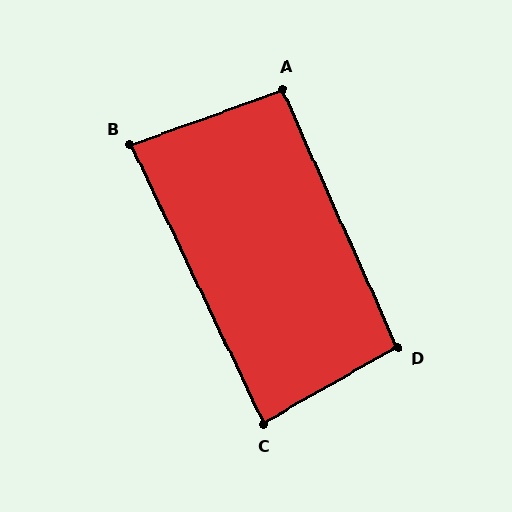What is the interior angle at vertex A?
Approximately 94 degrees (approximately right).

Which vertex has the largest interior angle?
D, at approximately 96 degrees.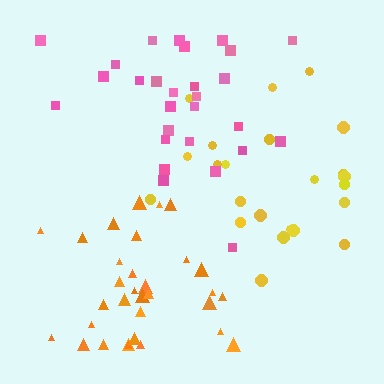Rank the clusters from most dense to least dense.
orange, pink, yellow.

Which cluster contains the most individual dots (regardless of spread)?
Orange (32).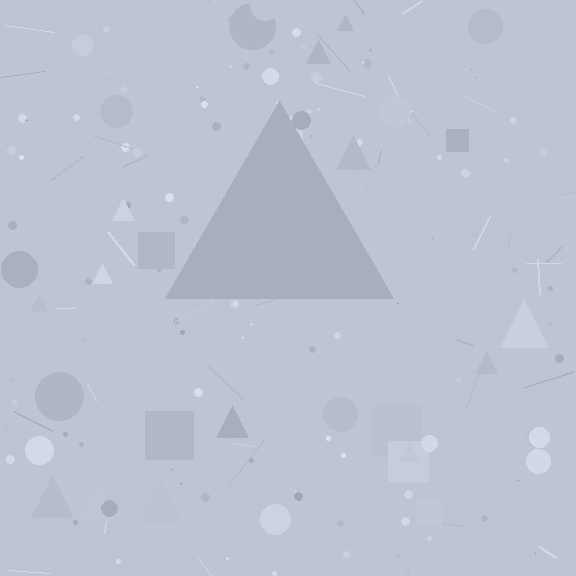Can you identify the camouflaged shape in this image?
The camouflaged shape is a triangle.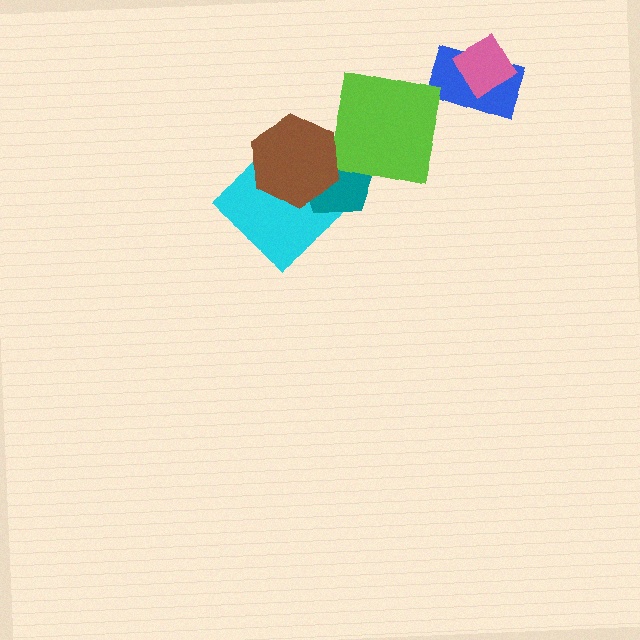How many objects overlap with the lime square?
1 object overlaps with the lime square.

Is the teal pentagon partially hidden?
Yes, it is partially covered by another shape.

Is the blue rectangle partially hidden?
Yes, it is partially covered by another shape.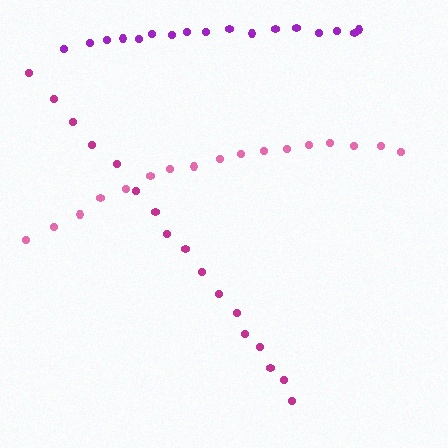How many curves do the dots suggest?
There are 3 distinct paths.